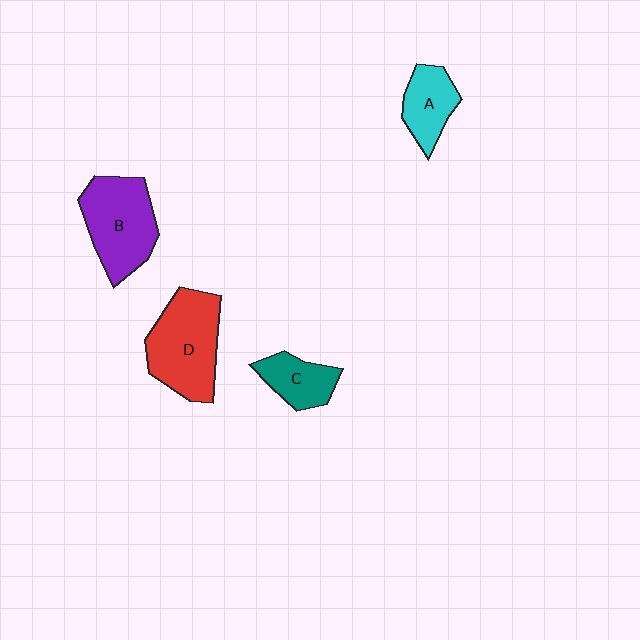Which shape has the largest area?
Shape D (red).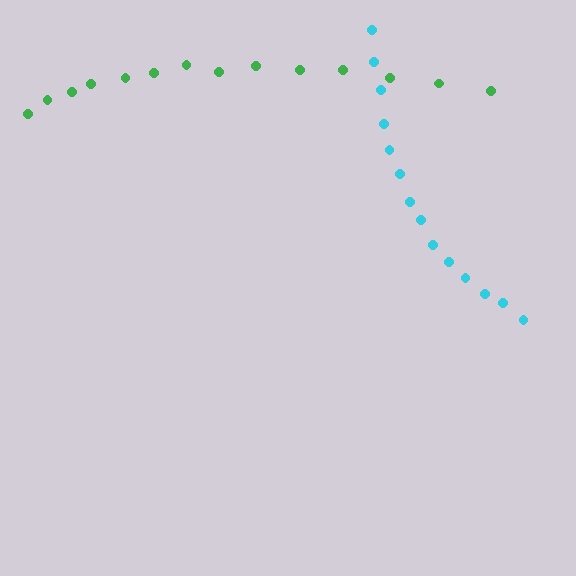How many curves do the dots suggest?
There are 2 distinct paths.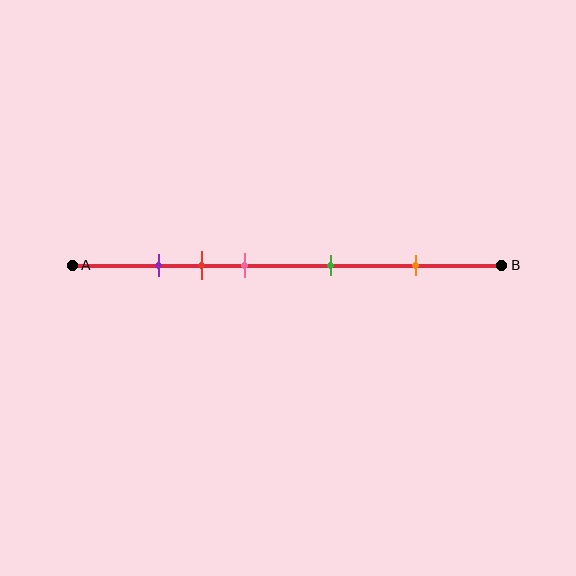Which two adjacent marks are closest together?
The purple and red marks are the closest adjacent pair.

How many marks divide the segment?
There are 5 marks dividing the segment.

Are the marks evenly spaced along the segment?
No, the marks are not evenly spaced.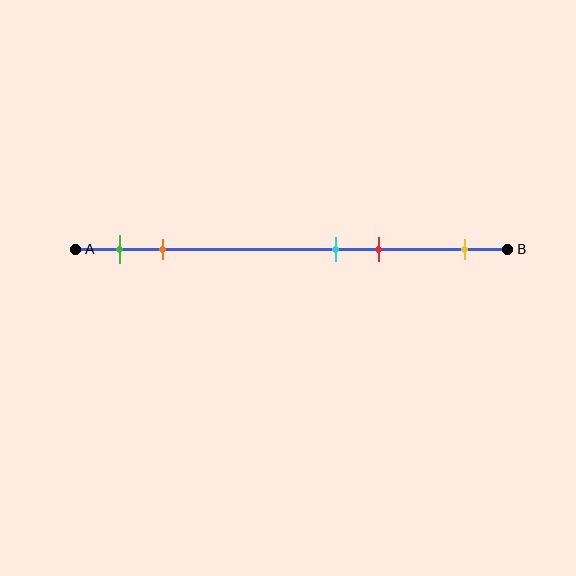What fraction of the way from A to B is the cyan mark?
The cyan mark is approximately 60% (0.6) of the way from A to B.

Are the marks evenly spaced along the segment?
No, the marks are not evenly spaced.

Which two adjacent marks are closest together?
The cyan and red marks are the closest adjacent pair.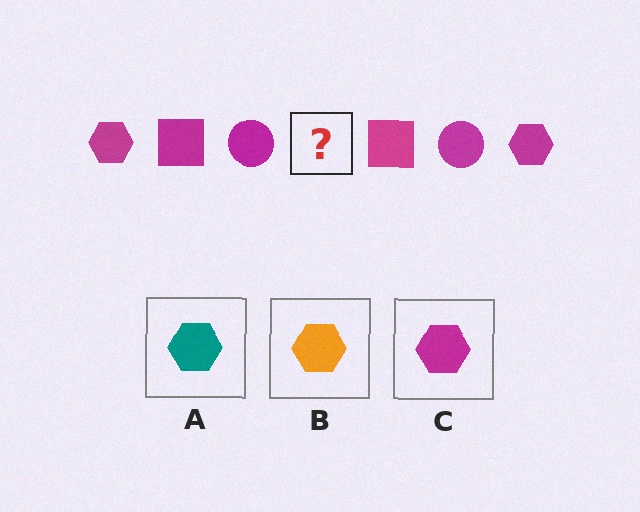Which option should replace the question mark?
Option C.